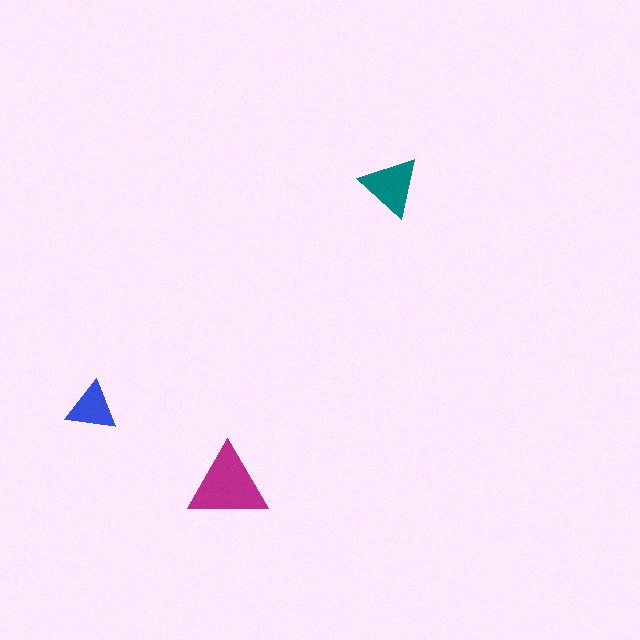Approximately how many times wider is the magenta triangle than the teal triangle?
About 1.5 times wider.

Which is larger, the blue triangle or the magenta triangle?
The magenta one.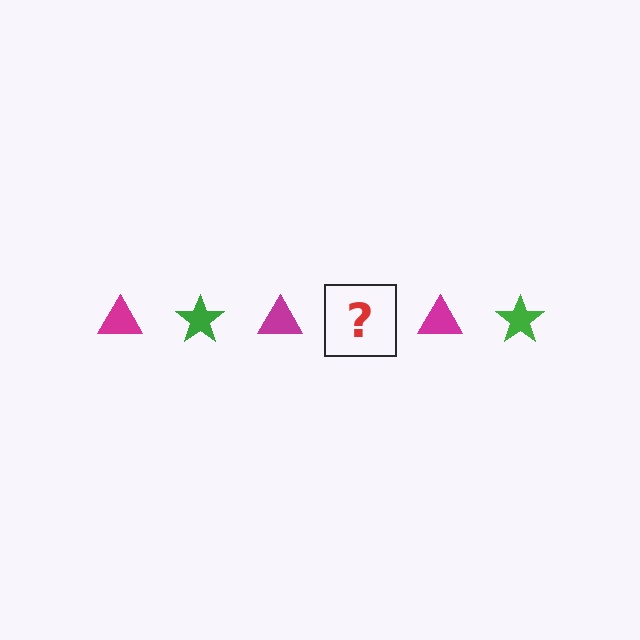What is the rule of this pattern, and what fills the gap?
The rule is that the pattern alternates between magenta triangle and green star. The gap should be filled with a green star.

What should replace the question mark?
The question mark should be replaced with a green star.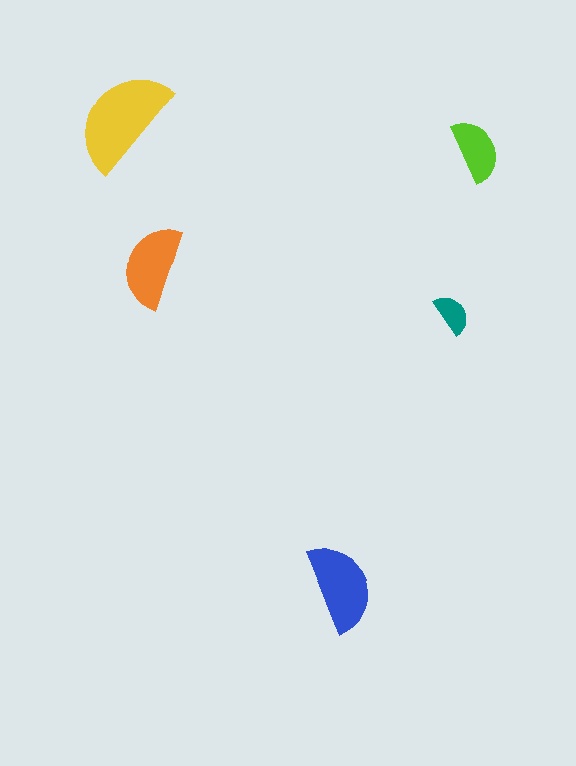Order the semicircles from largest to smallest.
the yellow one, the blue one, the orange one, the lime one, the teal one.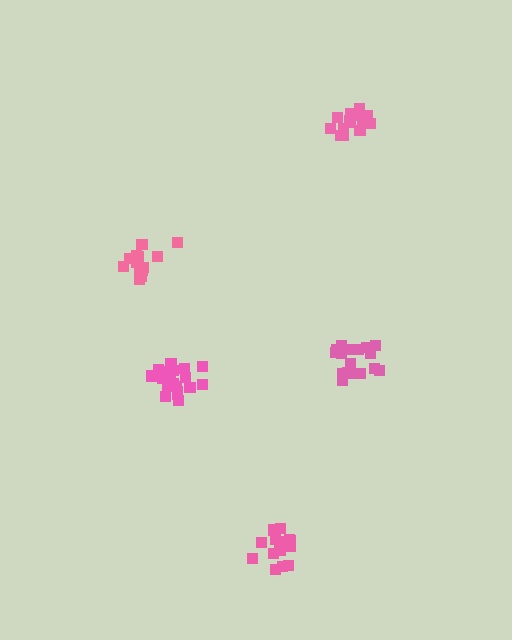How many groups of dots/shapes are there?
There are 5 groups.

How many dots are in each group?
Group 1: 16 dots, Group 2: 16 dots, Group 3: 19 dots, Group 4: 16 dots, Group 5: 19 dots (86 total).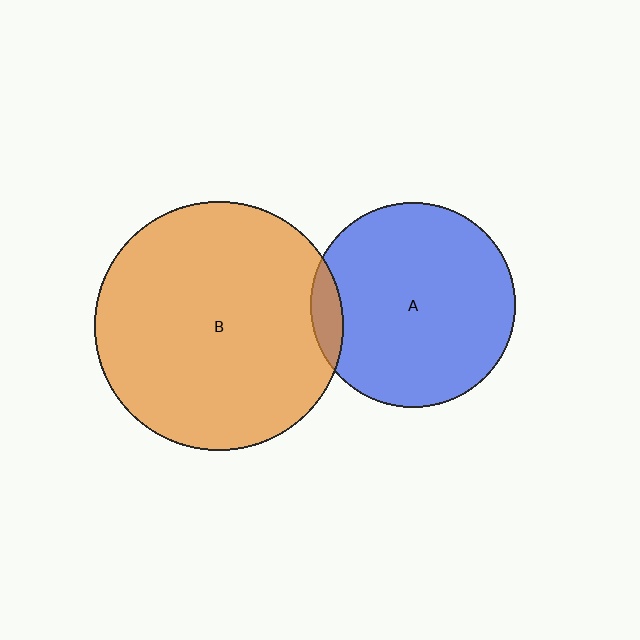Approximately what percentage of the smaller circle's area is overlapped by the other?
Approximately 10%.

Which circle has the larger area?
Circle B (orange).